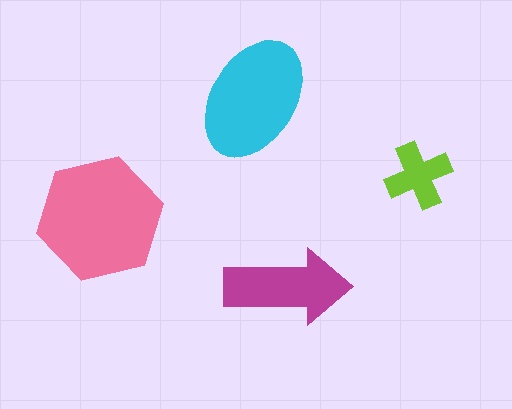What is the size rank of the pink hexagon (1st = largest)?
1st.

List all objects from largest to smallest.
The pink hexagon, the cyan ellipse, the magenta arrow, the lime cross.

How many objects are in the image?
There are 4 objects in the image.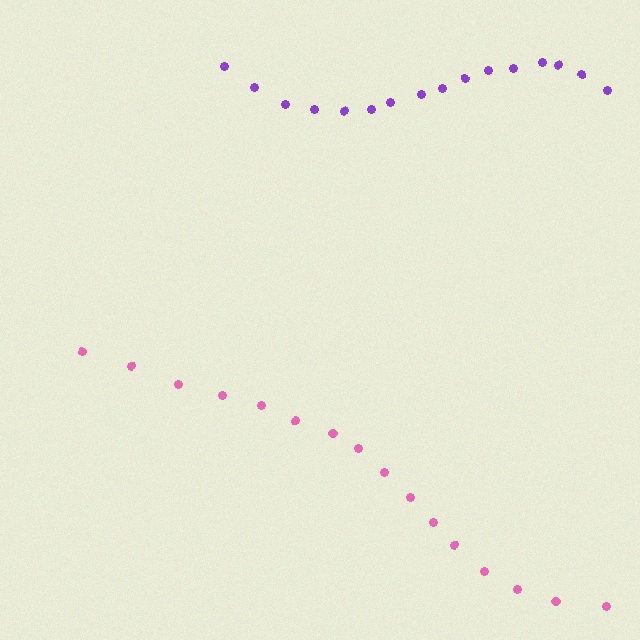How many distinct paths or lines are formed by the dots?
There are 2 distinct paths.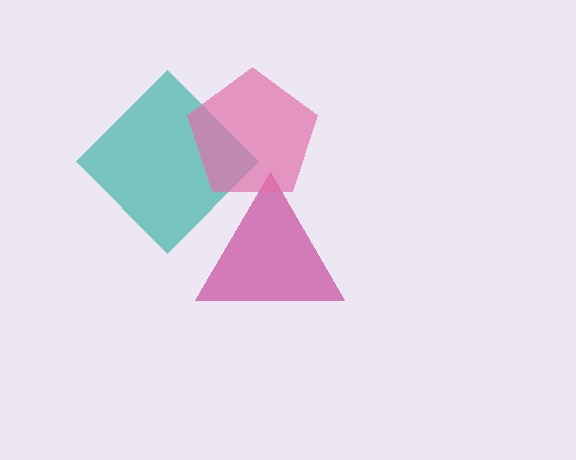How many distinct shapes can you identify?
There are 3 distinct shapes: a teal diamond, a magenta triangle, a pink pentagon.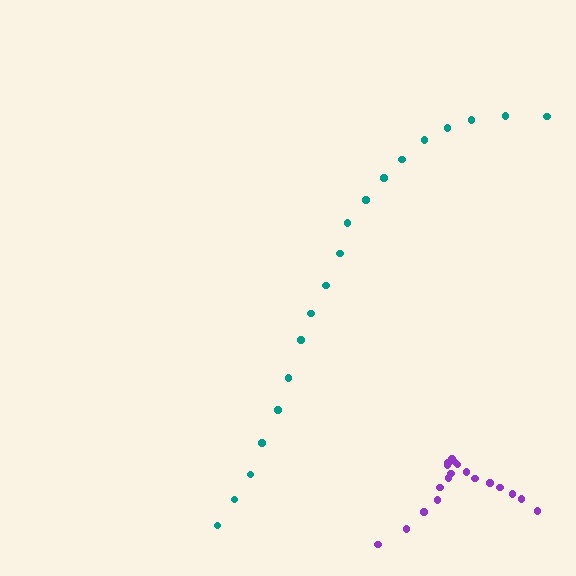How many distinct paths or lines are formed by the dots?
There are 2 distinct paths.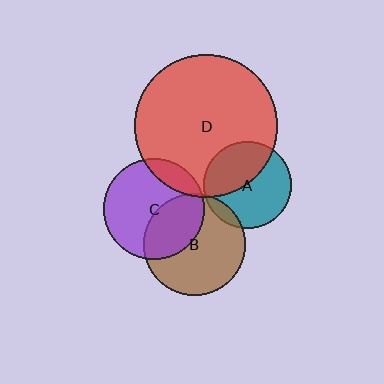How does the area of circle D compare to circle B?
Approximately 2.0 times.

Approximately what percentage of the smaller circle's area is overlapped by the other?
Approximately 35%.